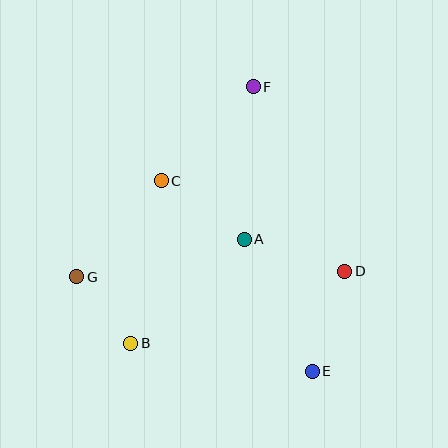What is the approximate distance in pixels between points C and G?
The distance between C and G is approximately 128 pixels.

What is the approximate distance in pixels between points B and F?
The distance between B and F is approximately 284 pixels.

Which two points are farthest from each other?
Points E and F are farthest from each other.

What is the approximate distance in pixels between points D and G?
The distance between D and G is approximately 268 pixels.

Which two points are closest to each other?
Points B and G are closest to each other.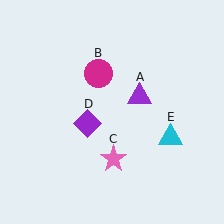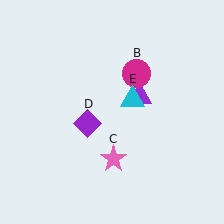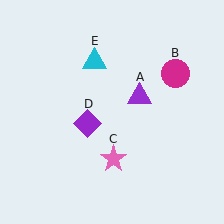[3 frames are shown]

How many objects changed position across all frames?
2 objects changed position: magenta circle (object B), cyan triangle (object E).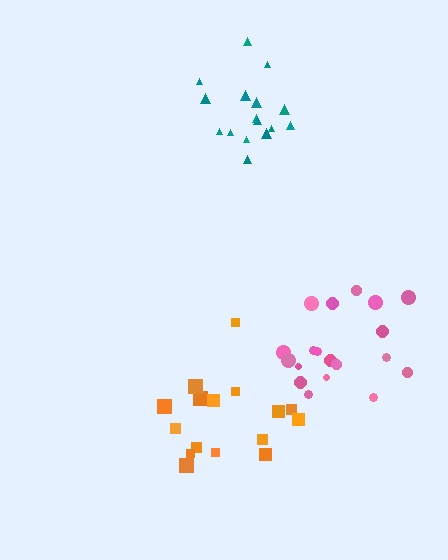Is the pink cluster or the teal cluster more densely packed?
Teal.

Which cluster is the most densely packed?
Teal.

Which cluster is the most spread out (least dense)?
Pink.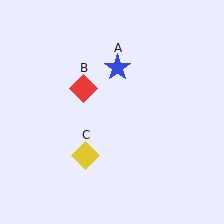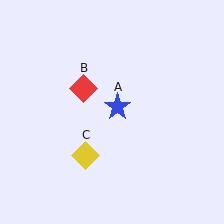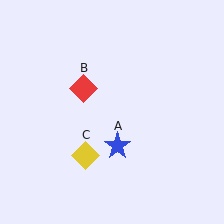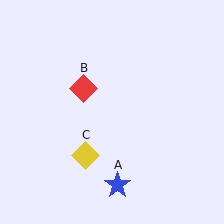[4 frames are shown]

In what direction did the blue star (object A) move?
The blue star (object A) moved down.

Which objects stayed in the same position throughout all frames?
Red diamond (object B) and yellow diamond (object C) remained stationary.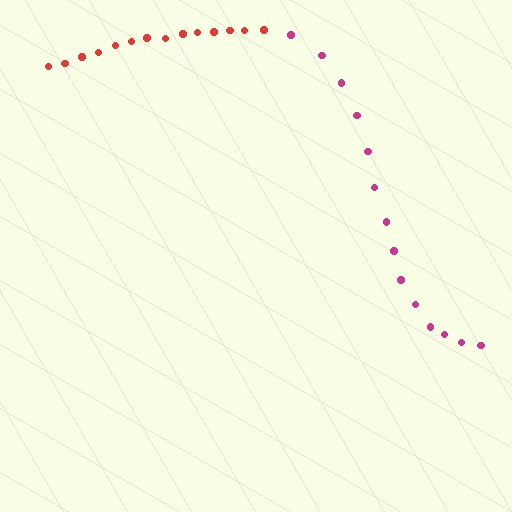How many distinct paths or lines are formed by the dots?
There are 2 distinct paths.